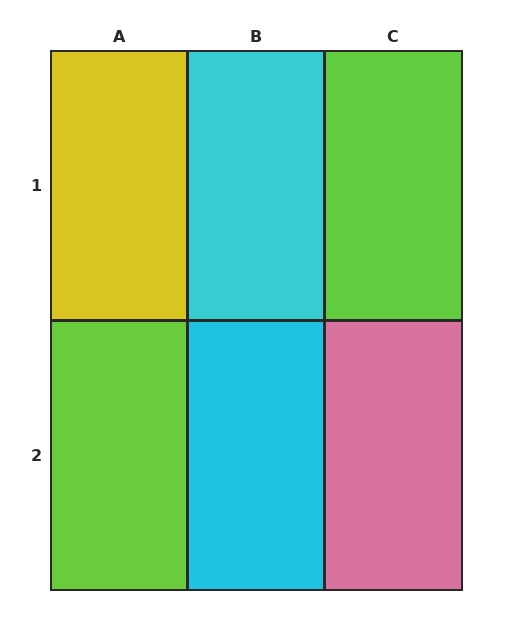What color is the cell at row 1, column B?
Cyan.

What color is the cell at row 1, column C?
Lime.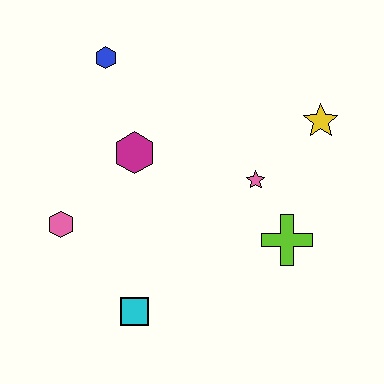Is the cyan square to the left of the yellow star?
Yes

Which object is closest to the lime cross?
The pink star is closest to the lime cross.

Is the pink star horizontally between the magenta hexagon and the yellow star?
Yes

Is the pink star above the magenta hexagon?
No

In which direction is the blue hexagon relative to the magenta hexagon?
The blue hexagon is above the magenta hexagon.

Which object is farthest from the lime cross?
The blue hexagon is farthest from the lime cross.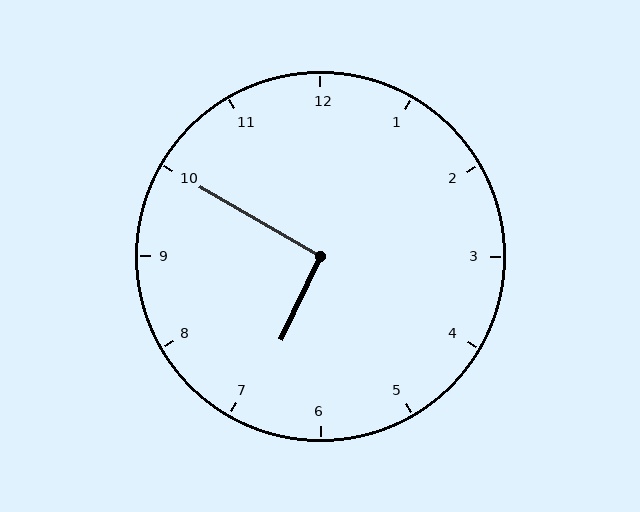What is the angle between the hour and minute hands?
Approximately 95 degrees.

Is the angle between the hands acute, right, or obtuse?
It is right.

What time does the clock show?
6:50.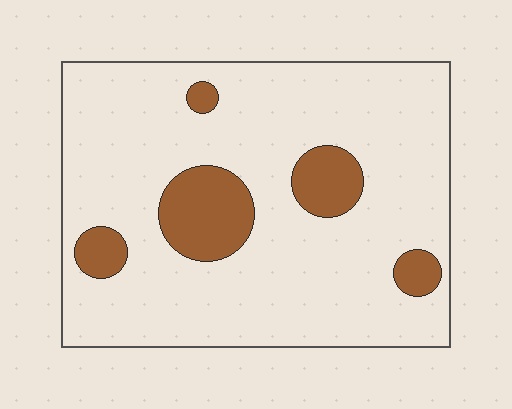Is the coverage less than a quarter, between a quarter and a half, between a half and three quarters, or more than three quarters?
Less than a quarter.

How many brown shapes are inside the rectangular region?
5.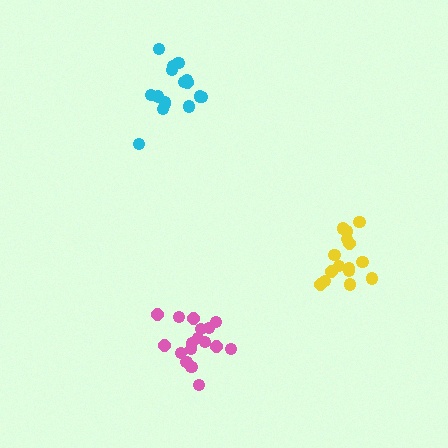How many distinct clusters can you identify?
There are 3 distinct clusters.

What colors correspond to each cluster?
The clusters are colored: cyan, yellow, pink.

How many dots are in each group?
Group 1: 16 dots, Group 2: 15 dots, Group 3: 17 dots (48 total).